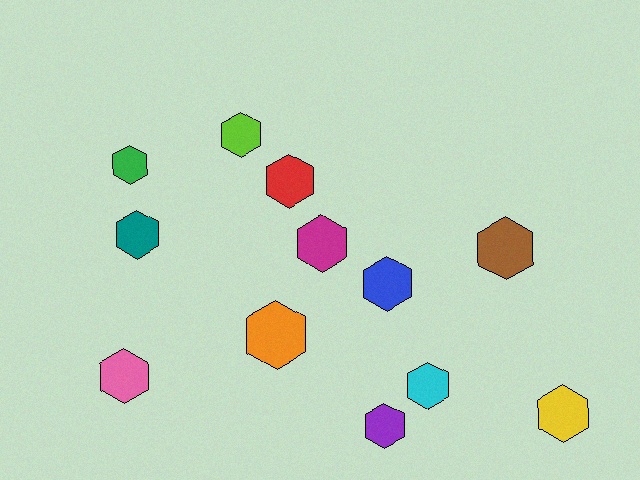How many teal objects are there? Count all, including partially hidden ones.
There is 1 teal object.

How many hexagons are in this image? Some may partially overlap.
There are 12 hexagons.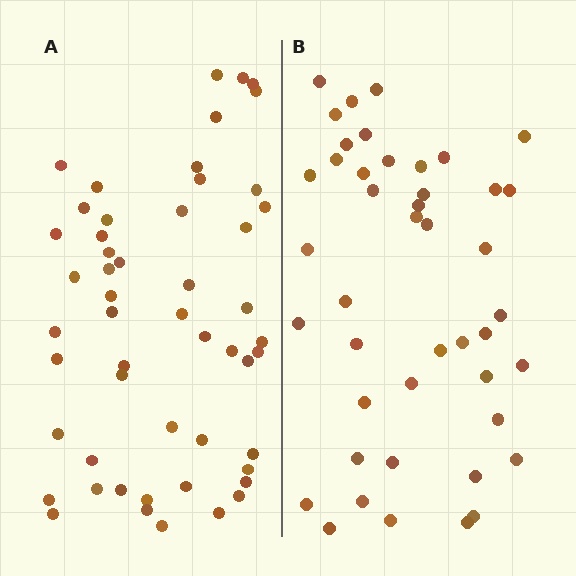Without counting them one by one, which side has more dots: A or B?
Region A (the left region) has more dots.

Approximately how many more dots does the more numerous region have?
Region A has roughly 8 or so more dots than region B.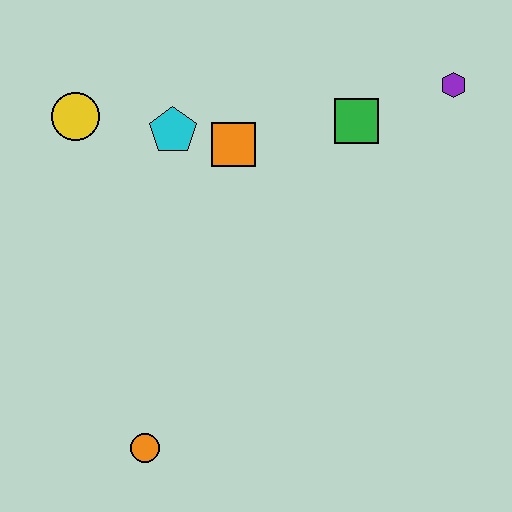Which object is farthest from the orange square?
The orange circle is farthest from the orange square.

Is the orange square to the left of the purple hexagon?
Yes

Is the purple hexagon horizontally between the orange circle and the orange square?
No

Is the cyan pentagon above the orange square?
Yes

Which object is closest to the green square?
The purple hexagon is closest to the green square.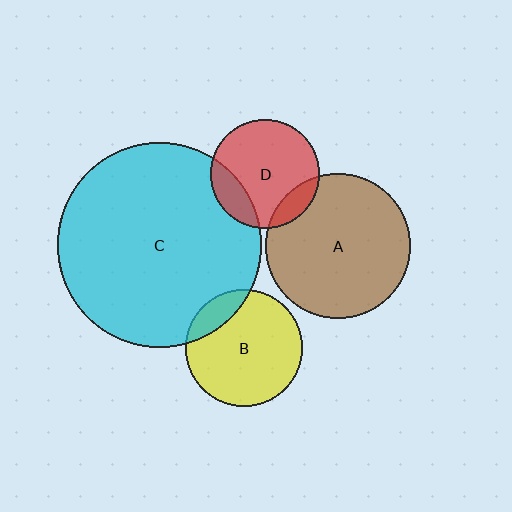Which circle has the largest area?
Circle C (cyan).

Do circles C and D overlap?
Yes.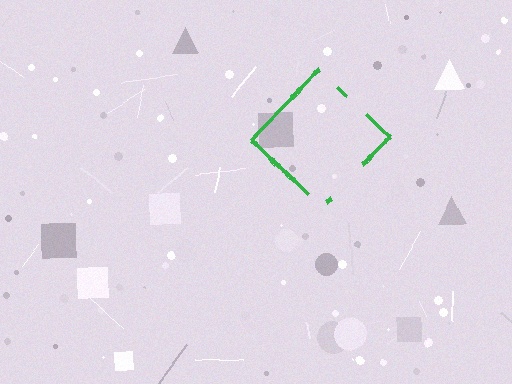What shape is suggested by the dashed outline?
The dashed outline suggests a diamond.